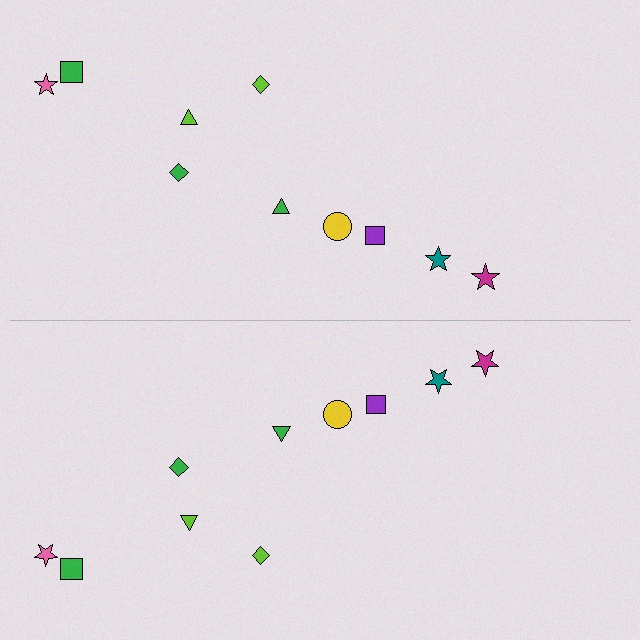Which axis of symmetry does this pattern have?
The pattern has a horizontal axis of symmetry running through the center of the image.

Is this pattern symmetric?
Yes, this pattern has bilateral (reflection) symmetry.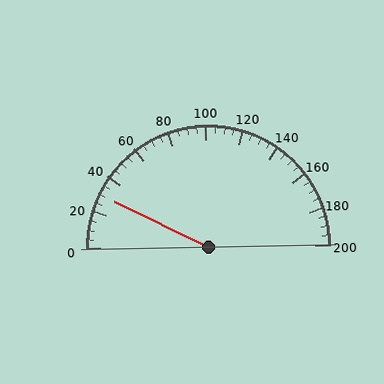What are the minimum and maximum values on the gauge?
The gauge ranges from 0 to 200.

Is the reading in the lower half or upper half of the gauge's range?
The reading is in the lower half of the range (0 to 200).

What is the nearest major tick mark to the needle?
The nearest major tick mark is 40.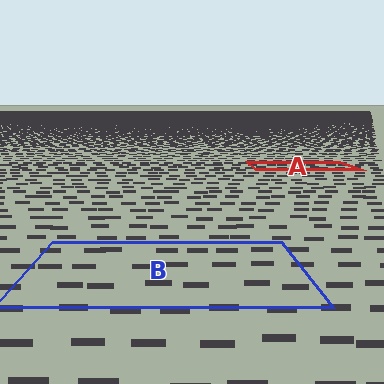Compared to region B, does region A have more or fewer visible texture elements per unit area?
Region A has more texture elements per unit area — they are packed more densely because it is farther away.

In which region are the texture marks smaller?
The texture marks are smaller in region A, because it is farther away.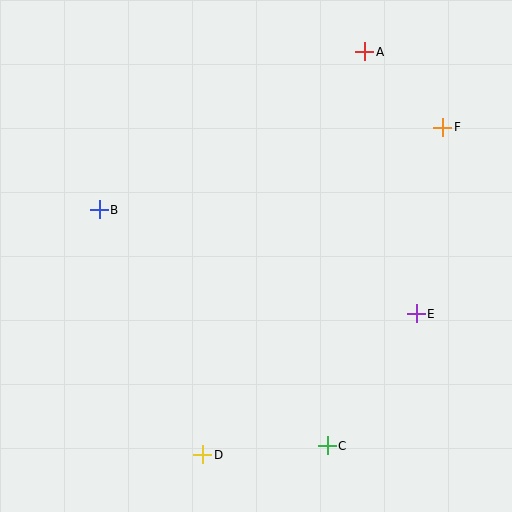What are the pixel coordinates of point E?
Point E is at (416, 314).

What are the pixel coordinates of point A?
Point A is at (365, 52).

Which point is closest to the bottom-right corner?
Point C is closest to the bottom-right corner.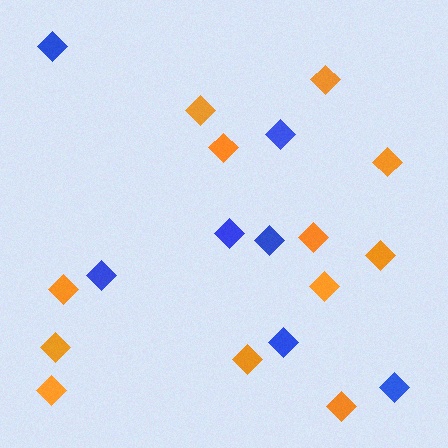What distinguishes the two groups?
There are 2 groups: one group of blue diamonds (7) and one group of orange diamonds (12).